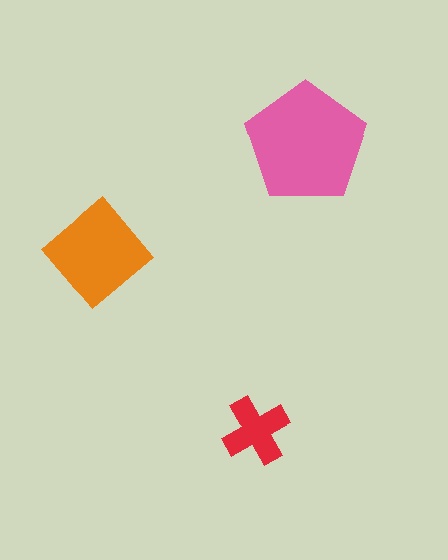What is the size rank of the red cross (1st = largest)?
3rd.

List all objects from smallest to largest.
The red cross, the orange diamond, the pink pentagon.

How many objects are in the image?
There are 3 objects in the image.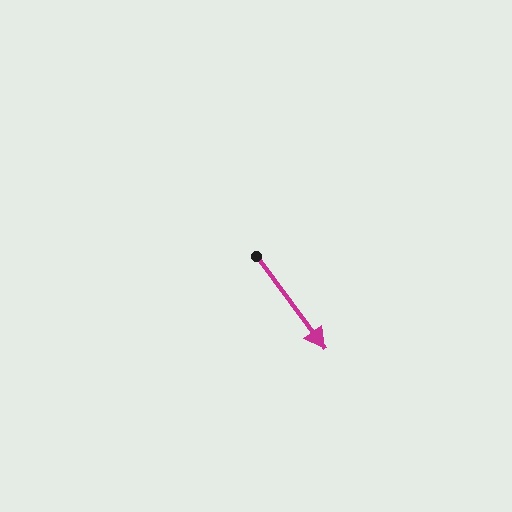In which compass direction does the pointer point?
Southeast.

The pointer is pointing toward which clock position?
Roughly 5 o'clock.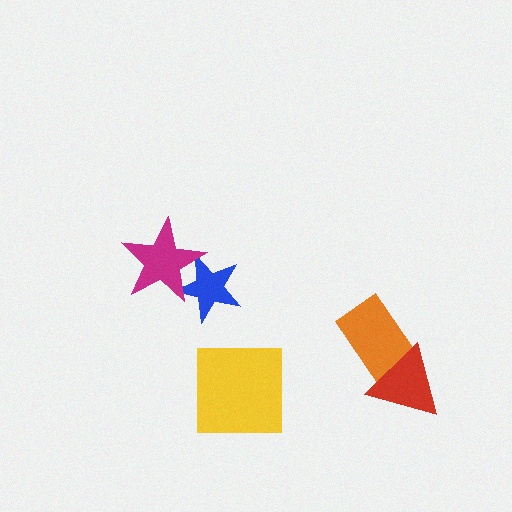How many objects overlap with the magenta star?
1 object overlaps with the magenta star.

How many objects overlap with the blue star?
1 object overlaps with the blue star.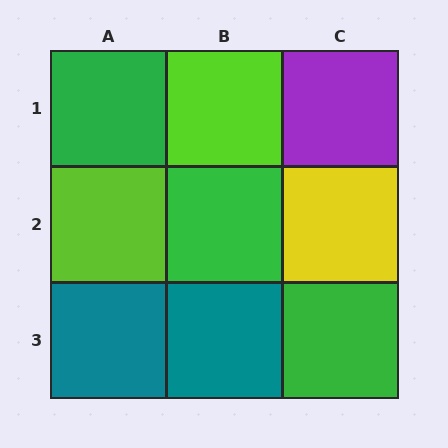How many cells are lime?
2 cells are lime.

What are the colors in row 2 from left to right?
Lime, green, yellow.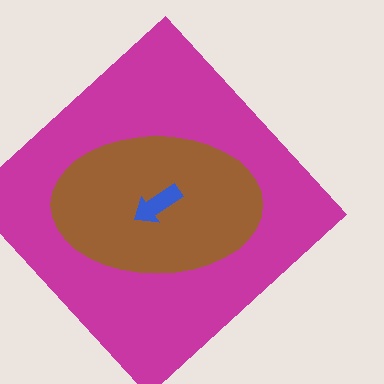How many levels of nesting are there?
3.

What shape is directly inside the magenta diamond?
The brown ellipse.